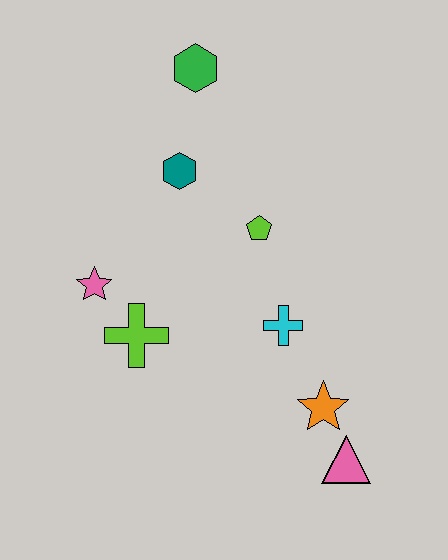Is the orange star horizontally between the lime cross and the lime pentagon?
No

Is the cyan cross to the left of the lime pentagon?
No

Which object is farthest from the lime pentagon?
The pink triangle is farthest from the lime pentagon.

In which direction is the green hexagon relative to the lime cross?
The green hexagon is above the lime cross.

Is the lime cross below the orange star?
No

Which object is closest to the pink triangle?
The orange star is closest to the pink triangle.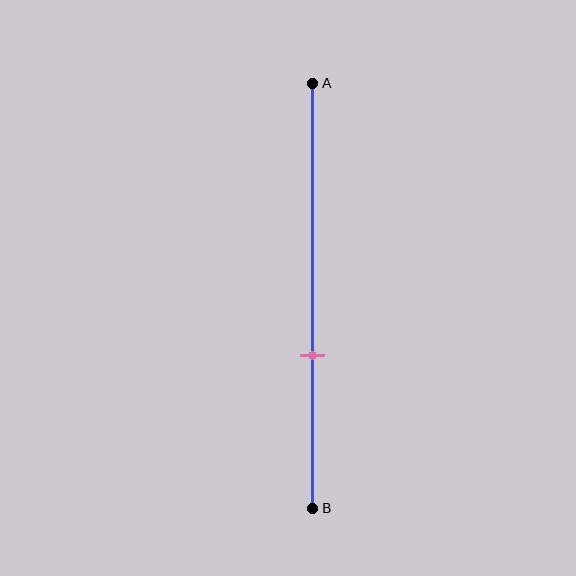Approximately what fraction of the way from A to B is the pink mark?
The pink mark is approximately 65% of the way from A to B.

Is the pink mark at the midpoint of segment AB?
No, the mark is at about 65% from A, not at the 50% midpoint.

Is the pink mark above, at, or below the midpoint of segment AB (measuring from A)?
The pink mark is below the midpoint of segment AB.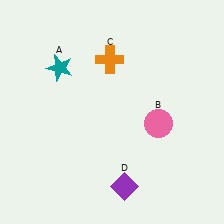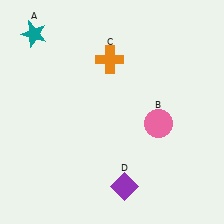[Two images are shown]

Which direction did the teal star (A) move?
The teal star (A) moved up.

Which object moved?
The teal star (A) moved up.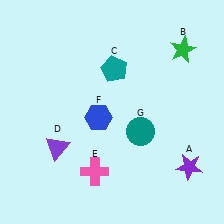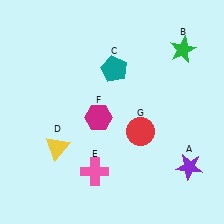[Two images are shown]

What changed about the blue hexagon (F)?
In Image 1, F is blue. In Image 2, it changed to magenta.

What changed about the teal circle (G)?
In Image 1, G is teal. In Image 2, it changed to red.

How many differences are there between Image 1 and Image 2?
There are 3 differences between the two images.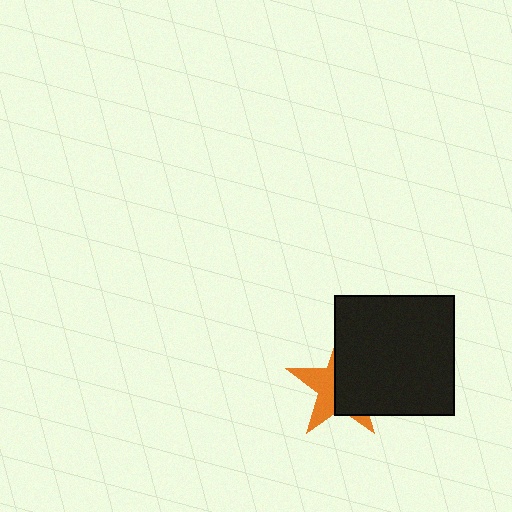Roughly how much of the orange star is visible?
A small part of it is visible (roughly 42%).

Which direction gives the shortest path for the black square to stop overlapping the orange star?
Moving right gives the shortest separation.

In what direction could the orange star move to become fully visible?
The orange star could move left. That would shift it out from behind the black square entirely.